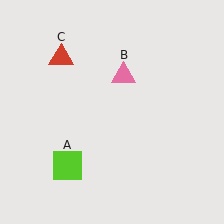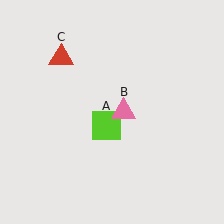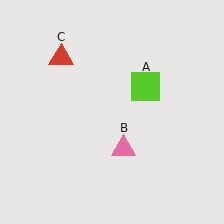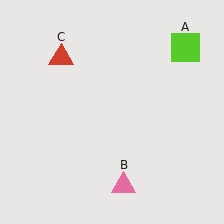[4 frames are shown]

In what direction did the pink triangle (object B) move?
The pink triangle (object B) moved down.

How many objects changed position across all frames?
2 objects changed position: lime square (object A), pink triangle (object B).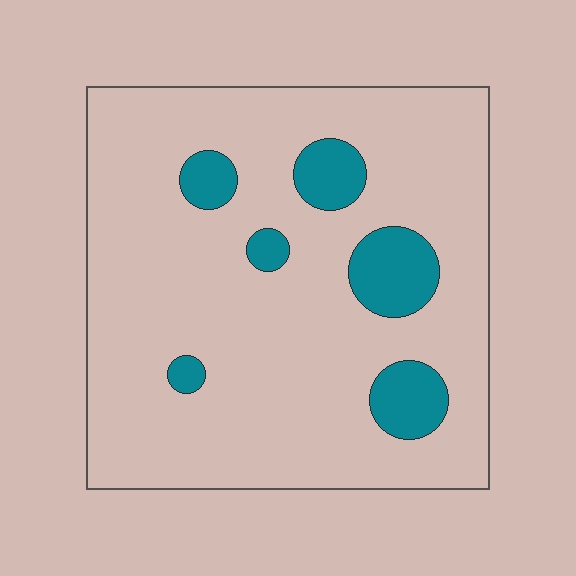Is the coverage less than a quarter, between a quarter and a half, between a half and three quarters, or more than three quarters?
Less than a quarter.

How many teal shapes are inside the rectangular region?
6.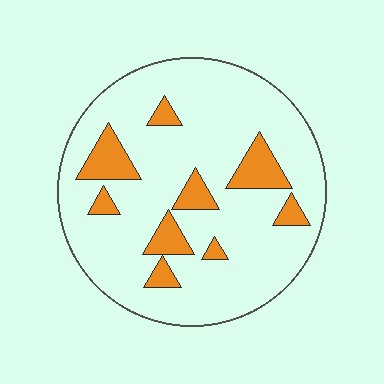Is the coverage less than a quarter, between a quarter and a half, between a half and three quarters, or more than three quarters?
Less than a quarter.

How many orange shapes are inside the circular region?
9.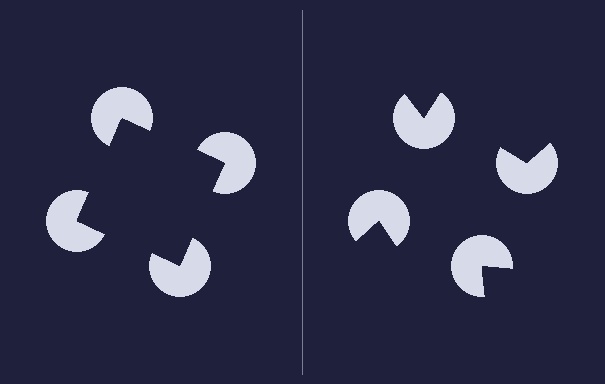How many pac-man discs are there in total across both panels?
8 — 4 on each side.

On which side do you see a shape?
An illusory square appears on the left side. On the right side the wedge cuts are rotated, so no coherent shape forms.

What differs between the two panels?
The pac-man discs are positioned identically on both sides; only the wedge orientations differ. On the left they align to a square; on the right they are misaligned.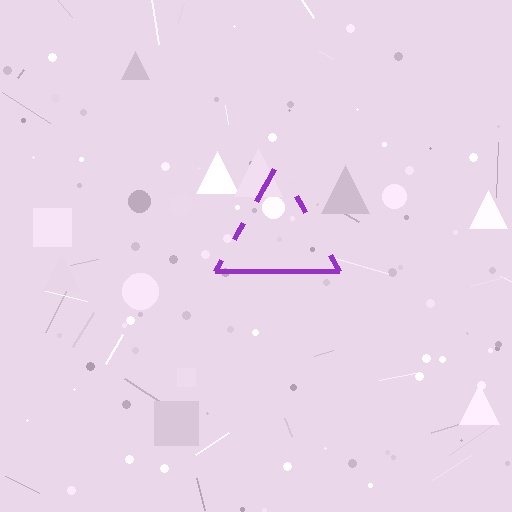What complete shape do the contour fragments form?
The contour fragments form a triangle.